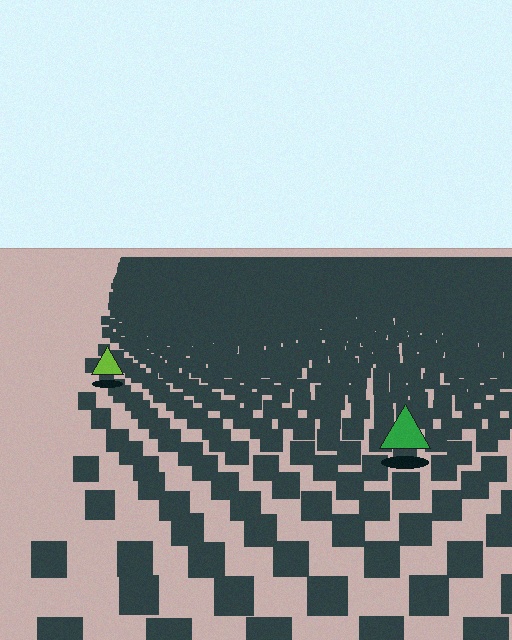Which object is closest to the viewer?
The green triangle is closest. The texture marks near it are larger and more spread out.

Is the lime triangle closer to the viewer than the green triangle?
No. The green triangle is closer — you can tell from the texture gradient: the ground texture is coarser near it.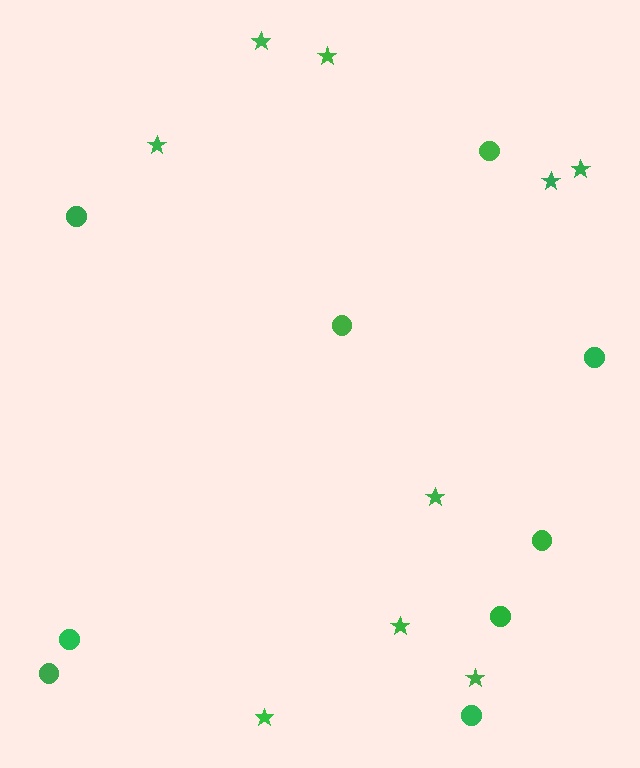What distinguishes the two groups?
There are 2 groups: one group of stars (9) and one group of circles (9).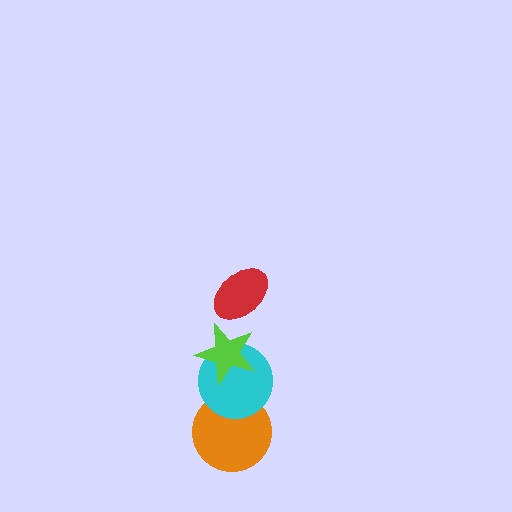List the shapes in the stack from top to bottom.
From top to bottom: the red ellipse, the lime star, the cyan circle, the orange circle.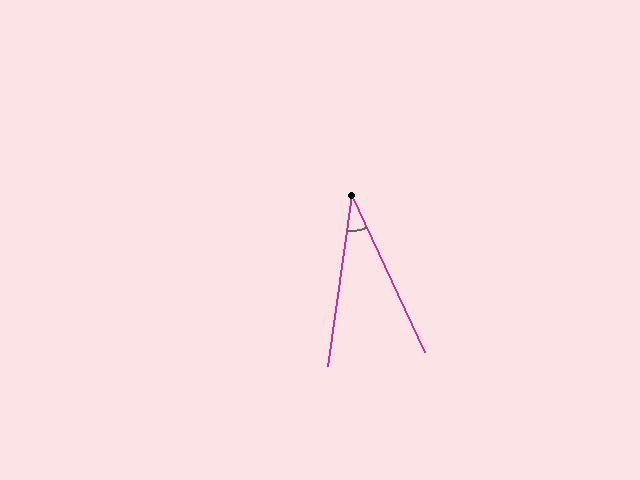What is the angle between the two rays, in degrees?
Approximately 33 degrees.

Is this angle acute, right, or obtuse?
It is acute.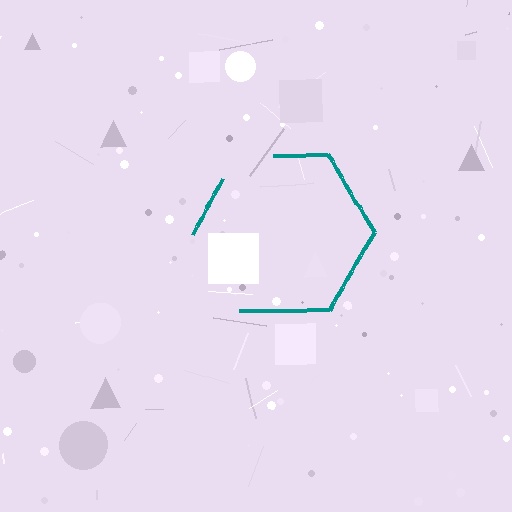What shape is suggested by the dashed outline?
The dashed outline suggests a hexagon.